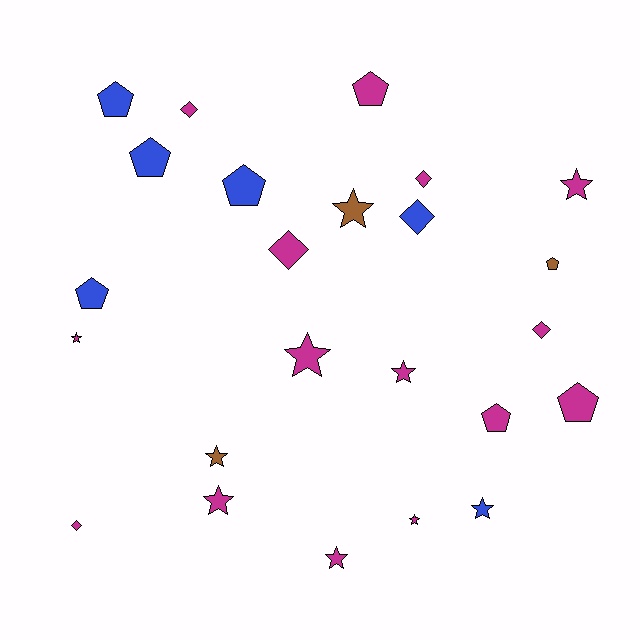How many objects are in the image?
There are 24 objects.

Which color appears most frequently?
Magenta, with 15 objects.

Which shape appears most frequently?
Star, with 10 objects.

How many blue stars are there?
There is 1 blue star.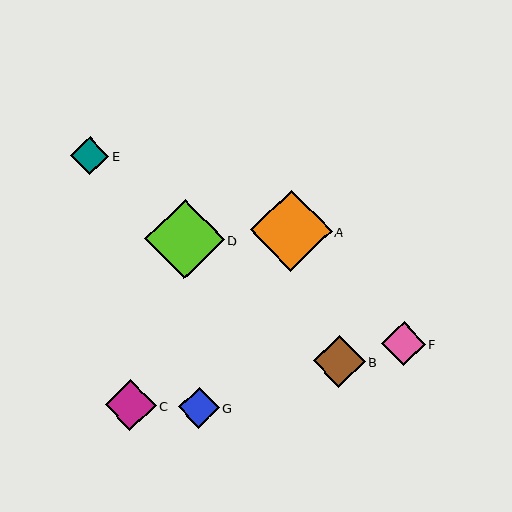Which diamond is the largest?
Diamond A is the largest with a size of approximately 82 pixels.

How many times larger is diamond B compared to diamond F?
Diamond B is approximately 1.2 times the size of diamond F.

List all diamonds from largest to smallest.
From largest to smallest: A, D, B, C, F, G, E.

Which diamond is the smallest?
Diamond E is the smallest with a size of approximately 38 pixels.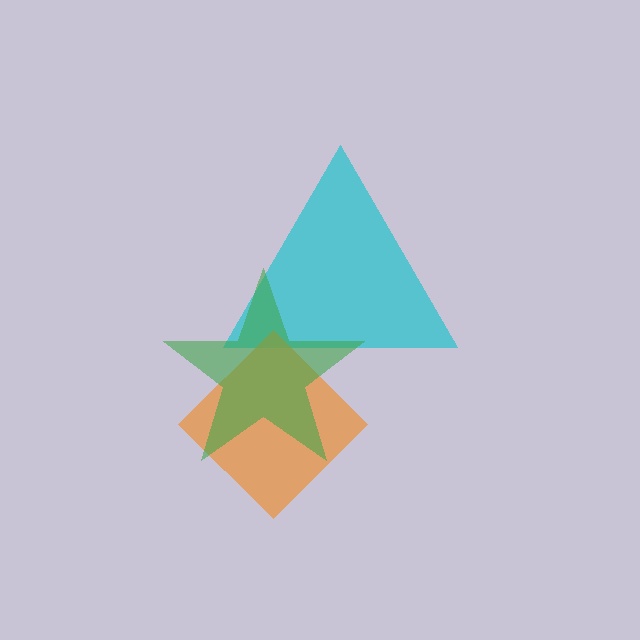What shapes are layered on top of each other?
The layered shapes are: a cyan triangle, an orange diamond, a green star.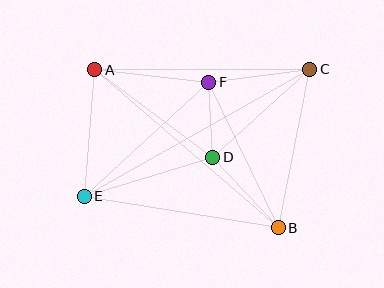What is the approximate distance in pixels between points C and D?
The distance between C and D is approximately 131 pixels.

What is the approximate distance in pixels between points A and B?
The distance between A and B is approximately 242 pixels.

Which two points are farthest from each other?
Points C and E are farthest from each other.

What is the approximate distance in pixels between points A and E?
The distance between A and E is approximately 127 pixels.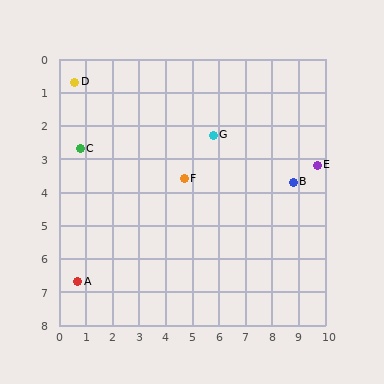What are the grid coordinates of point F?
Point F is at approximately (4.7, 3.6).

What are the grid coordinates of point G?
Point G is at approximately (5.8, 2.3).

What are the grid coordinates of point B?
Point B is at approximately (8.8, 3.7).